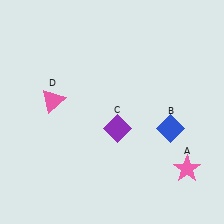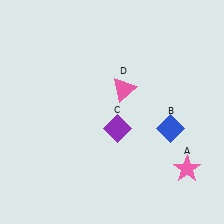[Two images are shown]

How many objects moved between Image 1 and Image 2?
1 object moved between the two images.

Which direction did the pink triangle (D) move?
The pink triangle (D) moved right.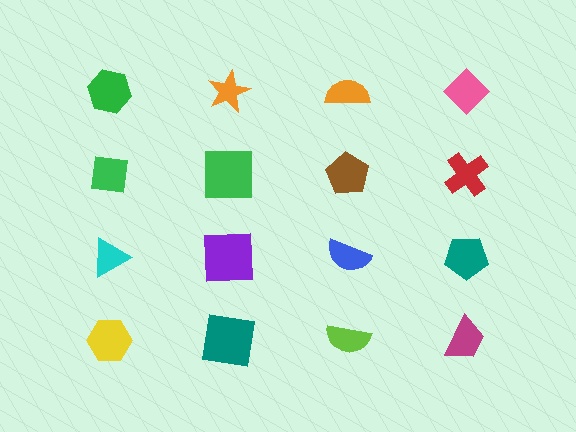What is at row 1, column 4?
A pink diamond.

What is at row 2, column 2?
A green square.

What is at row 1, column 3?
An orange semicircle.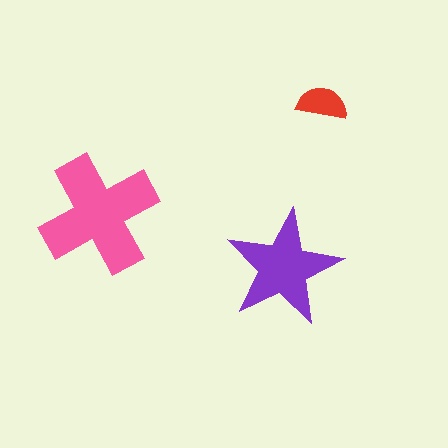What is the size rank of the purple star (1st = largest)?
2nd.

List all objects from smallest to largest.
The red semicircle, the purple star, the pink cross.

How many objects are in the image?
There are 3 objects in the image.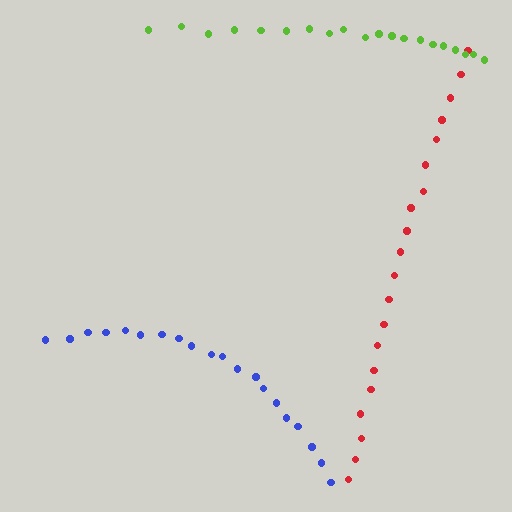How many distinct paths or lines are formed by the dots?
There are 3 distinct paths.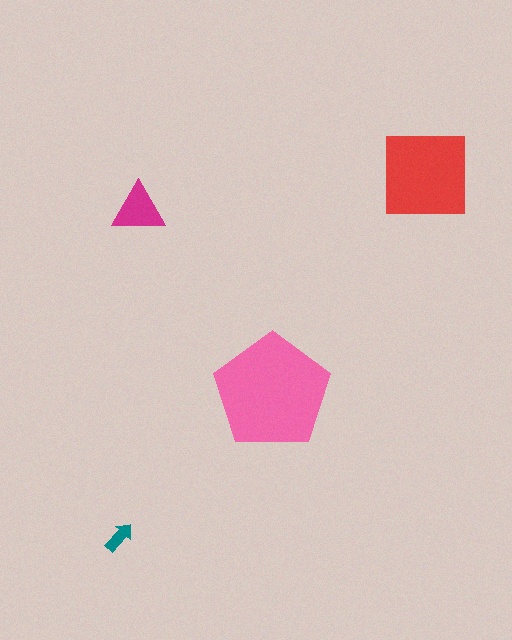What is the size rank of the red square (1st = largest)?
2nd.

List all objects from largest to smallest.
The pink pentagon, the red square, the magenta triangle, the teal arrow.